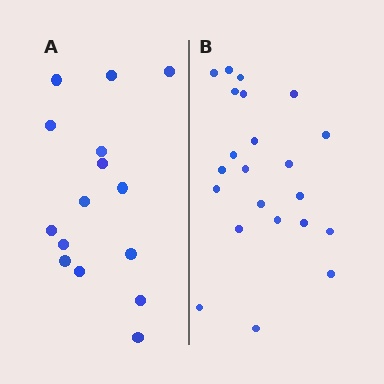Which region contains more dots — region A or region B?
Region B (the right region) has more dots.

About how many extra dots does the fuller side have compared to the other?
Region B has roughly 8 or so more dots than region A.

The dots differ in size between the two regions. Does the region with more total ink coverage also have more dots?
No. Region A has more total ink coverage because its dots are larger, but region B actually contains more individual dots. Total area can be misleading — the number of items is what matters here.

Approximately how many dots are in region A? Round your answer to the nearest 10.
About 20 dots. (The exact count is 15, which rounds to 20.)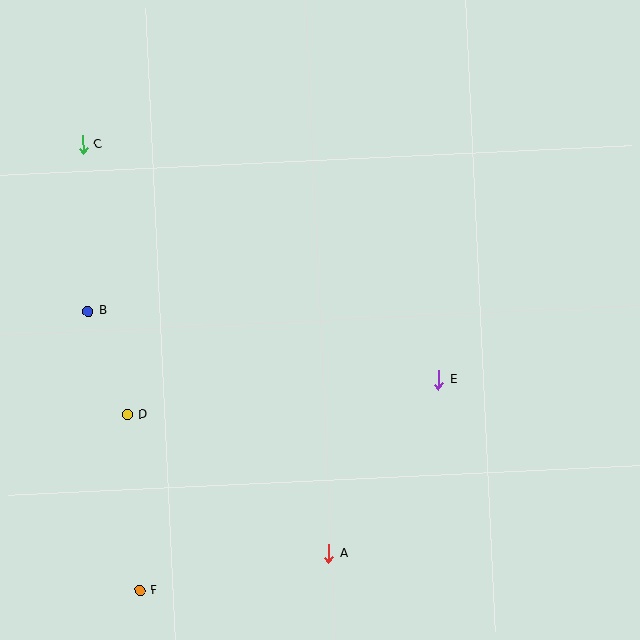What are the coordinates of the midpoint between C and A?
The midpoint between C and A is at (206, 349).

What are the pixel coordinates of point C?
Point C is at (83, 145).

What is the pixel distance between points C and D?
The distance between C and D is 274 pixels.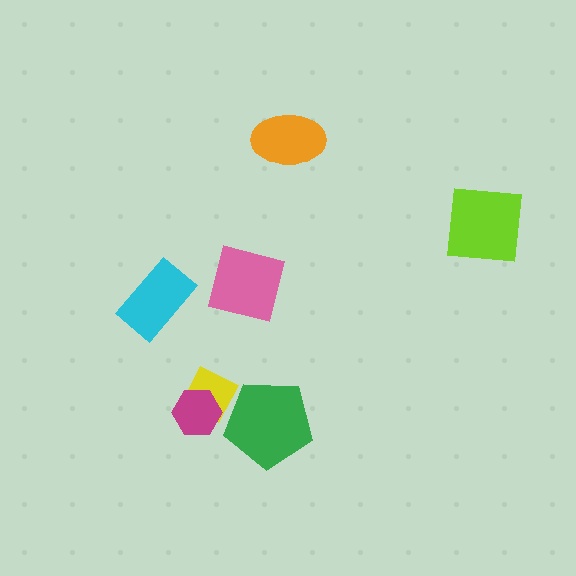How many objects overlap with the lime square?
0 objects overlap with the lime square.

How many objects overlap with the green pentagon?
1 object overlaps with the green pentagon.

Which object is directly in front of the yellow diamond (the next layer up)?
The magenta hexagon is directly in front of the yellow diamond.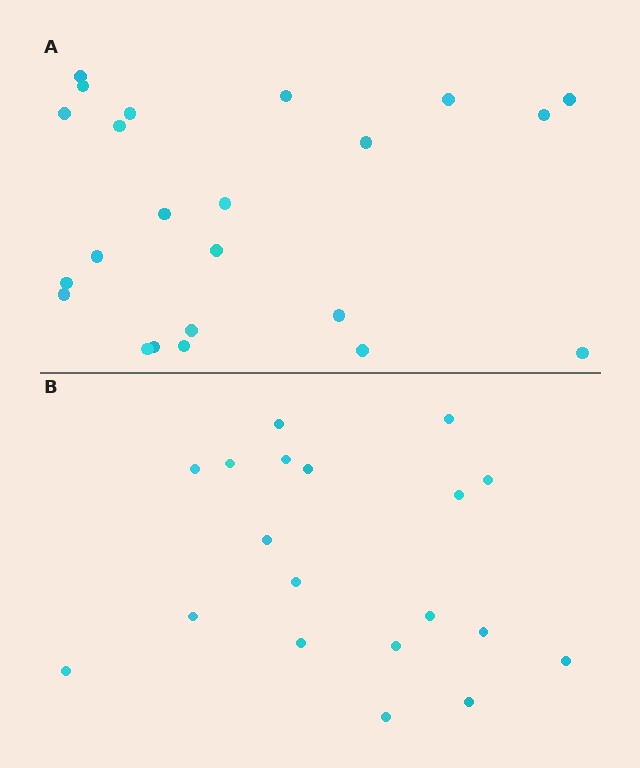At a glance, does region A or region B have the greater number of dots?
Region A (the top region) has more dots.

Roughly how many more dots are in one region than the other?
Region A has about 4 more dots than region B.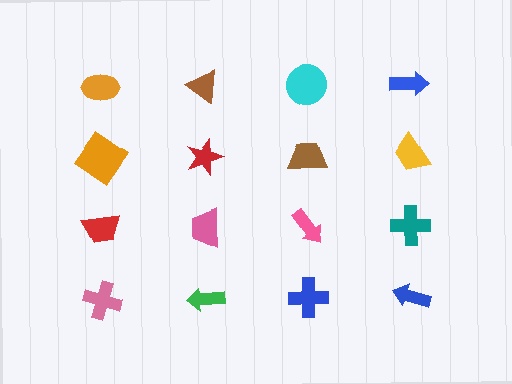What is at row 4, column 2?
A green arrow.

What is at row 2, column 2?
A red star.